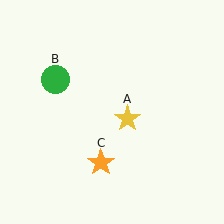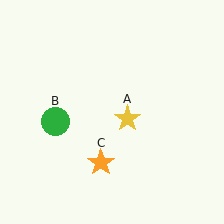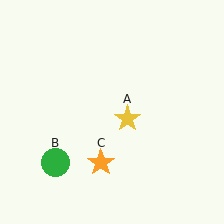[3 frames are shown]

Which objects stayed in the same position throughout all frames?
Yellow star (object A) and orange star (object C) remained stationary.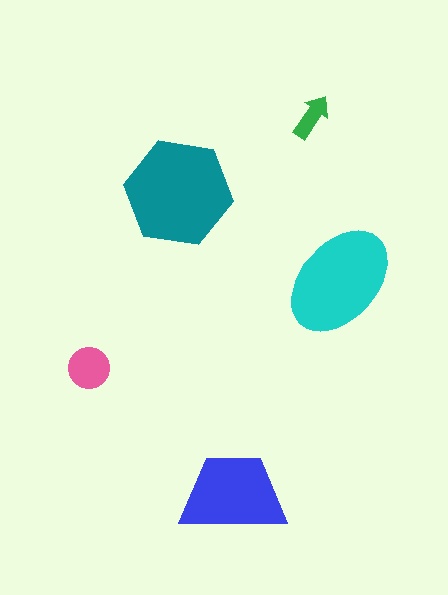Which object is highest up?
The green arrow is topmost.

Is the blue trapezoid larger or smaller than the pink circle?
Larger.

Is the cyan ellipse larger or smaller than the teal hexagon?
Smaller.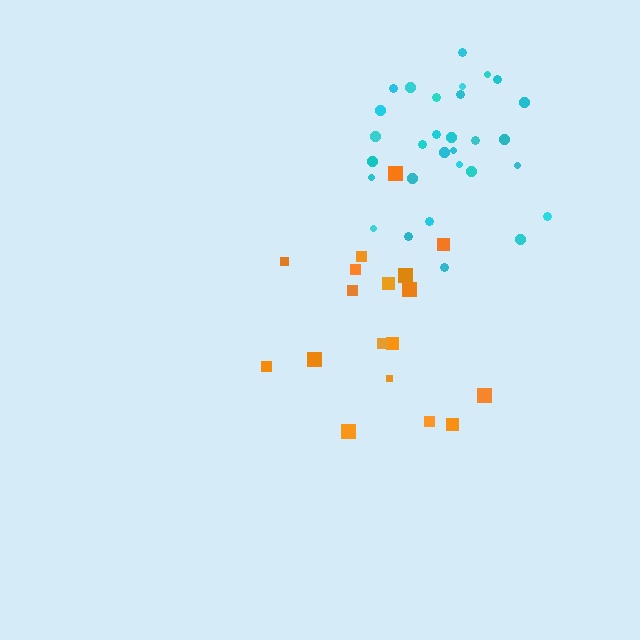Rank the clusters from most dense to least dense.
cyan, orange.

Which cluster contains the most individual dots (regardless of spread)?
Cyan (30).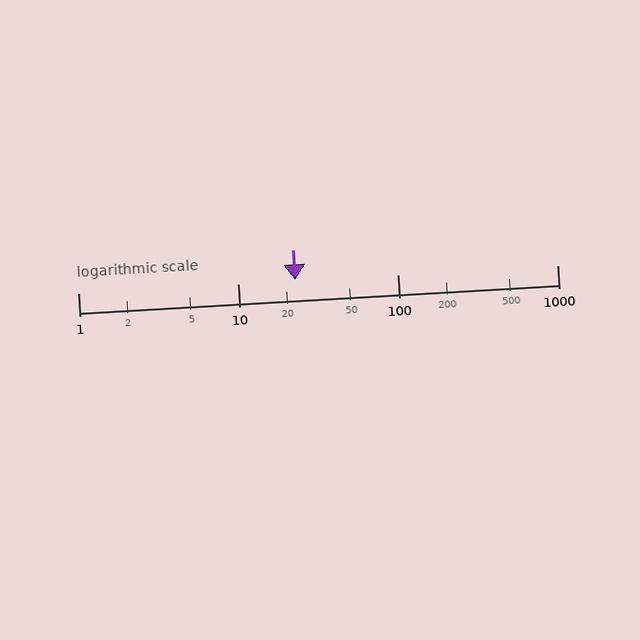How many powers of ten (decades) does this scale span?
The scale spans 3 decades, from 1 to 1000.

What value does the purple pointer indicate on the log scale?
The pointer indicates approximately 23.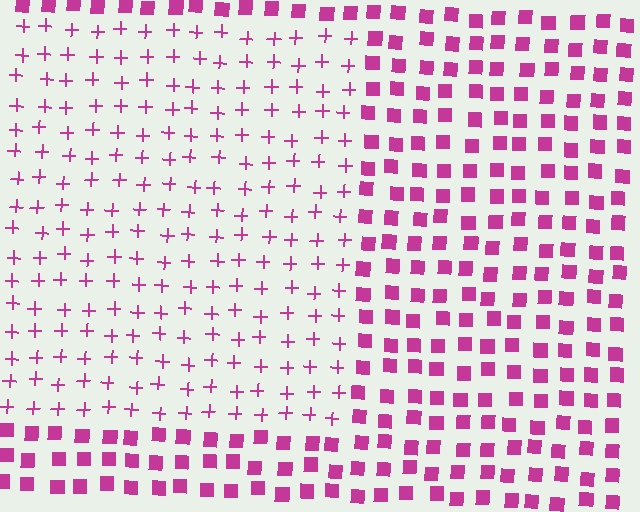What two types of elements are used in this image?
The image uses plus signs inside the rectangle region and squares outside it.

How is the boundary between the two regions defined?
The boundary is defined by a change in element shape: plus signs inside vs. squares outside. All elements share the same color and spacing.